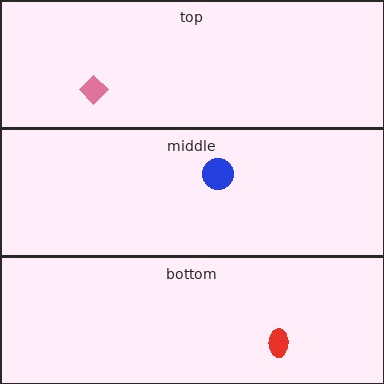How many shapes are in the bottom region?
1.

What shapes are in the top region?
The pink diamond.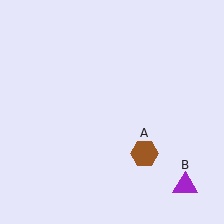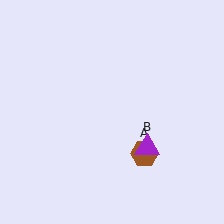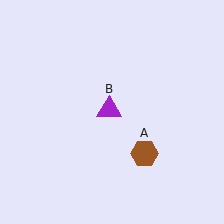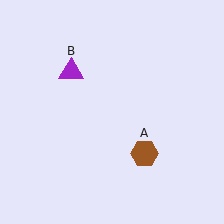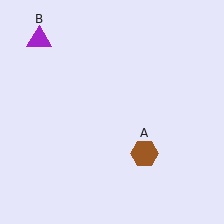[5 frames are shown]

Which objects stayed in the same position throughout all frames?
Brown hexagon (object A) remained stationary.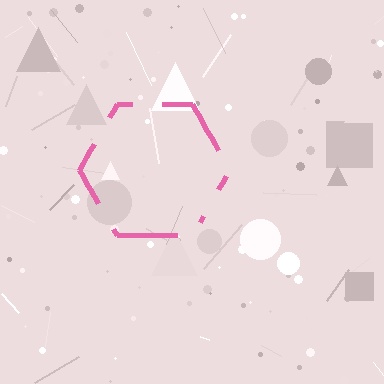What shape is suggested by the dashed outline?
The dashed outline suggests a hexagon.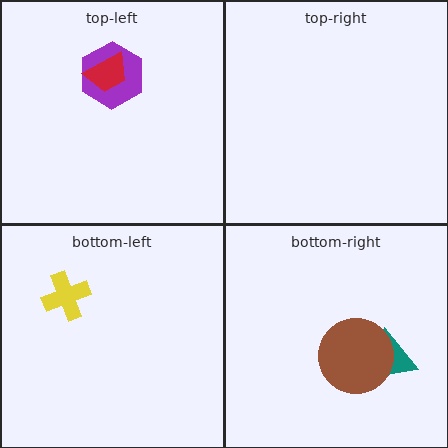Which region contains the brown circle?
The bottom-right region.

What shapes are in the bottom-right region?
The teal triangle, the brown circle.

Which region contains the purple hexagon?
The top-left region.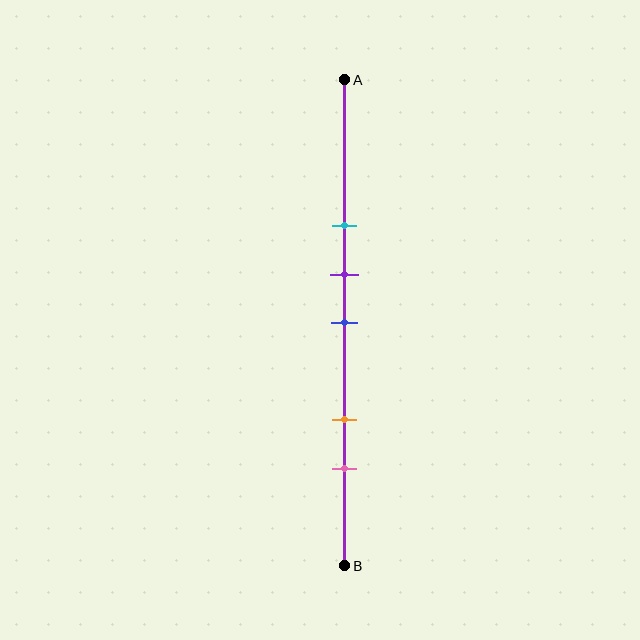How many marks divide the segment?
There are 5 marks dividing the segment.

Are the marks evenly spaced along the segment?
No, the marks are not evenly spaced.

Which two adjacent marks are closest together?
The purple and blue marks are the closest adjacent pair.